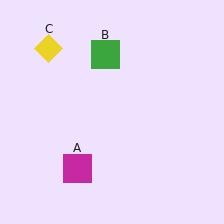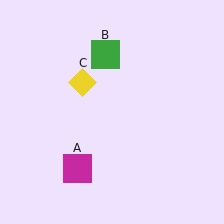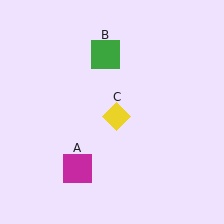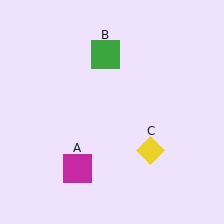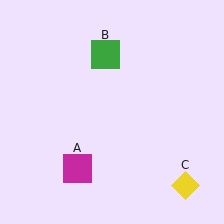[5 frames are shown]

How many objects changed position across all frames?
1 object changed position: yellow diamond (object C).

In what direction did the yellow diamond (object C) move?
The yellow diamond (object C) moved down and to the right.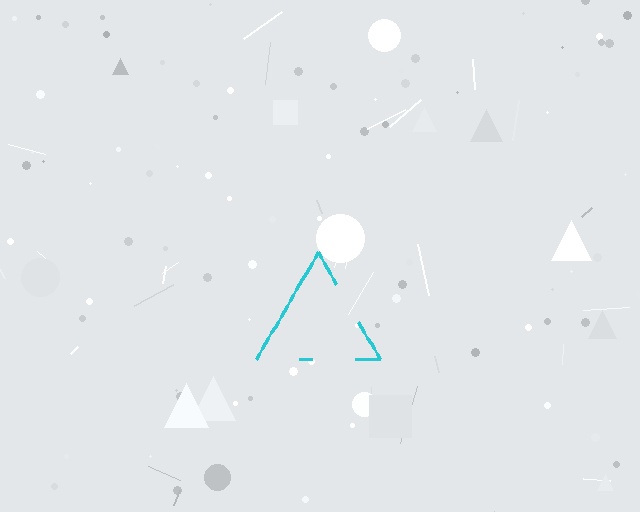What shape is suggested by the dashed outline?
The dashed outline suggests a triangle.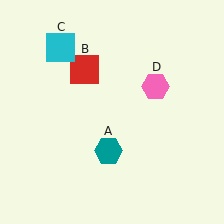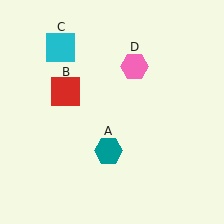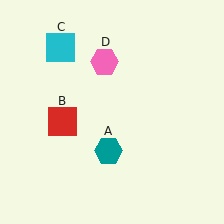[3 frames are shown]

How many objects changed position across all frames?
2 objects changed position: red square (object B), pink hexagon (object D).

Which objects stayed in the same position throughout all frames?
Teal hexagon (object A) and cyan square (object C) remained stationary.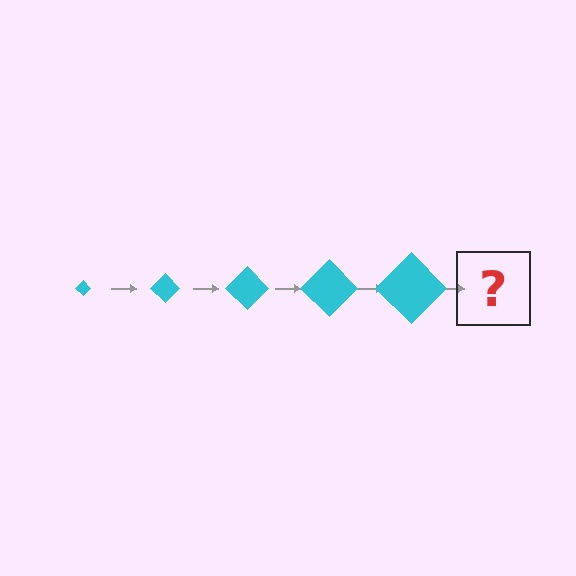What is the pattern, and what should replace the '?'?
The pattern is that the diamond gets progressively larger each step. The '?' should be a cyan diamond, larger than the previous one.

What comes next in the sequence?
The next element should be a cyan diamond, larger than the previous one.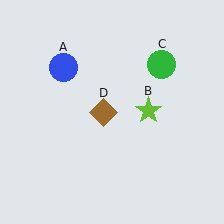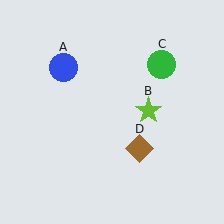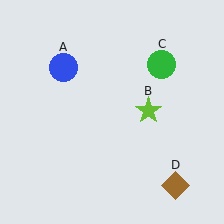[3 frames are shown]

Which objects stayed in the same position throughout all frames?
Blue circle (object A) and lime star (object B) and green circle (object C) remained stationary.